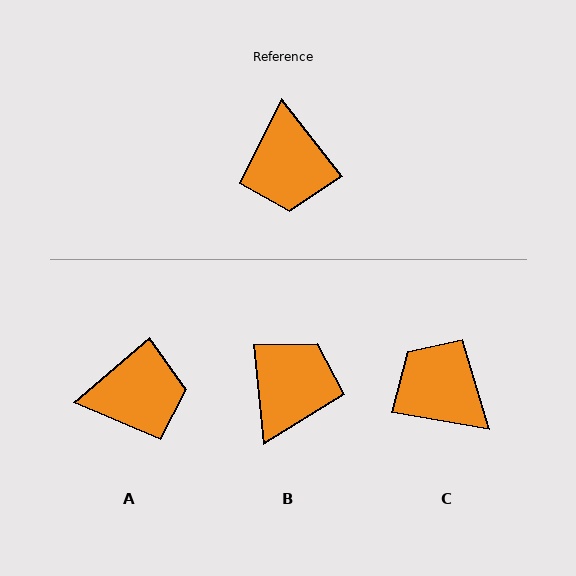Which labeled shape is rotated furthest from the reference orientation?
B, about 148 degrees away.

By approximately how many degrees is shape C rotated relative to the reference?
Approximately 138 degrees clockwise.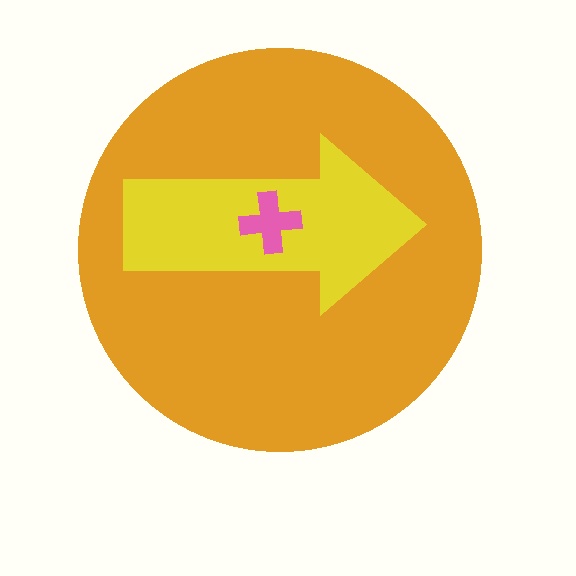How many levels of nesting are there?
3.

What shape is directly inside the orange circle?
The yellow arrow.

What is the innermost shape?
The pink cross.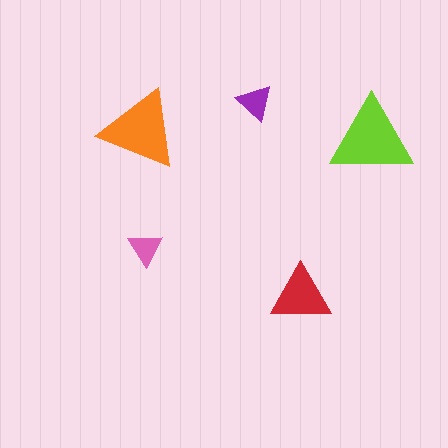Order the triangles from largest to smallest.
the lime one, the orange one, the red one, the purple one, the pink one.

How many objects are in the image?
There are 5 objects in the image.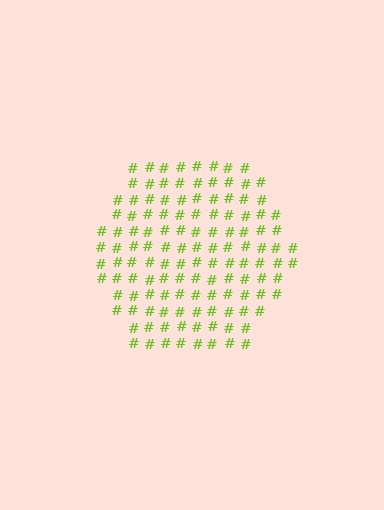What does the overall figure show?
The overall figure shows a hexagon.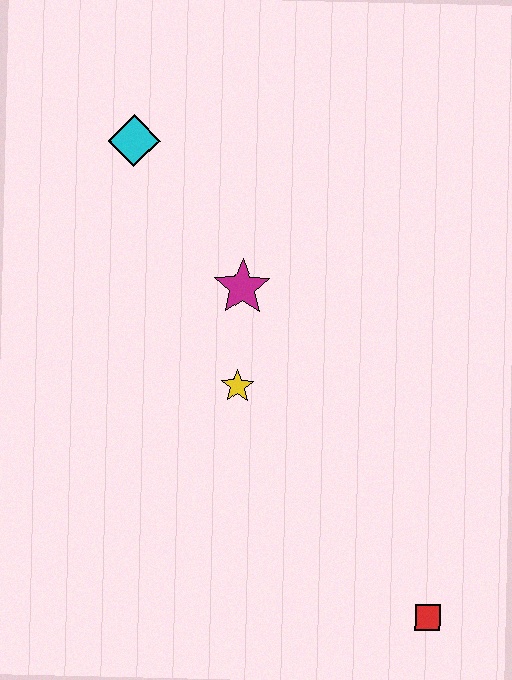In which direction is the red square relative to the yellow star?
The red square is below the yellow star.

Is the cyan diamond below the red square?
No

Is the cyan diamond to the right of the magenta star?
No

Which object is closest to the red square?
The yellow star is closest to the red square.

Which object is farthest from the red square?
The cyan diamond is farthest from the red square.